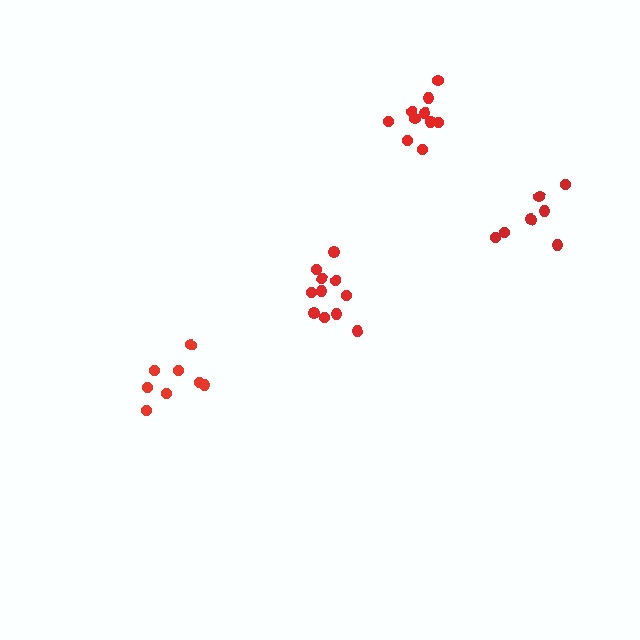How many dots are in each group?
Group 1: 8 dots, Group 2: 11 dots, Group 3: 7 dots, Group 4: 11 dots (37 total).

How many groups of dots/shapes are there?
There are 4 groups.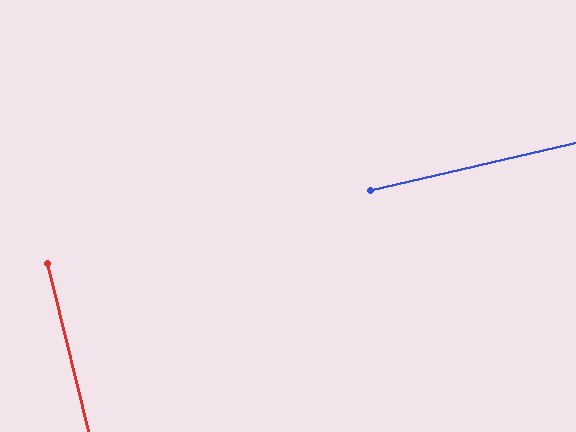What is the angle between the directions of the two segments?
Approximately 89 degrees.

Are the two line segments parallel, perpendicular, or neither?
Perpendicular — they meet at approximately 89°.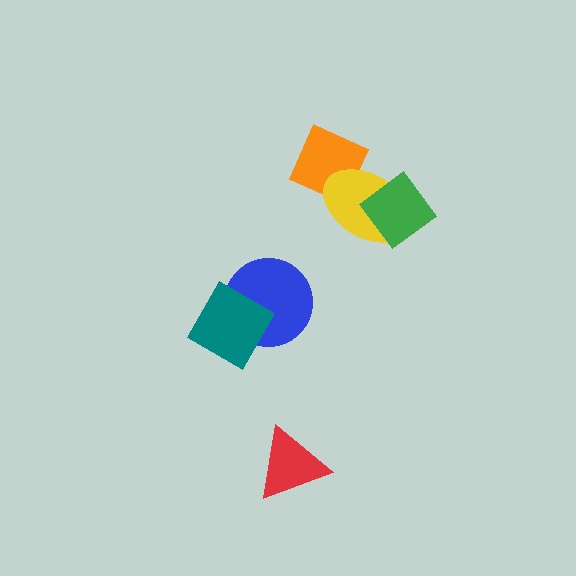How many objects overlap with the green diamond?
1 object overlaps with the green diamond.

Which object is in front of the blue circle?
The teal diamond is in front of the blue circle.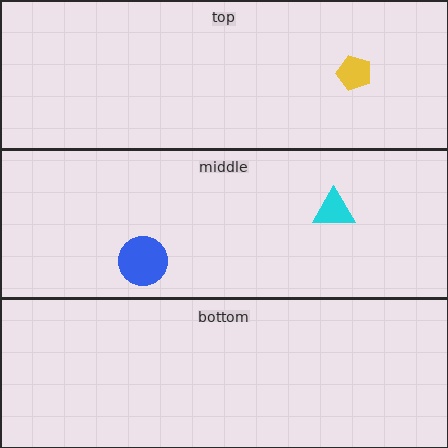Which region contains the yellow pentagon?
The top region.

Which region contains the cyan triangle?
The middle region.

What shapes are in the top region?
The yellow pentagon.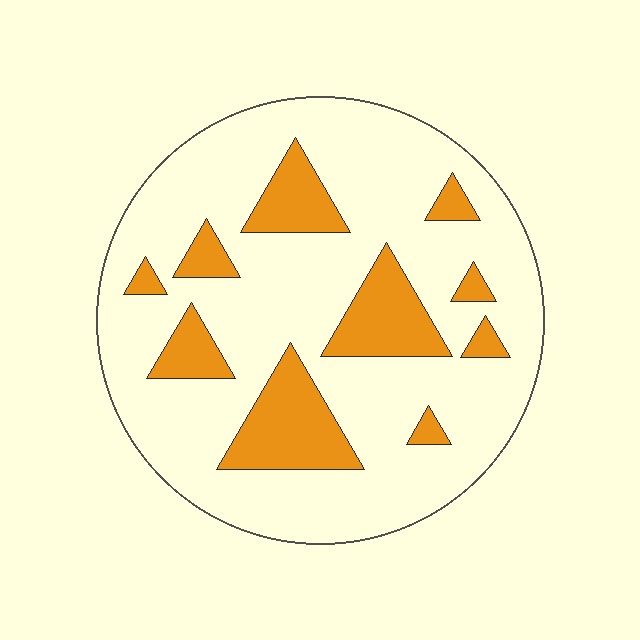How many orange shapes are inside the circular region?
10.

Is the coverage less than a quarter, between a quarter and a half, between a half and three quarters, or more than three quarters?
Less than a quarter.